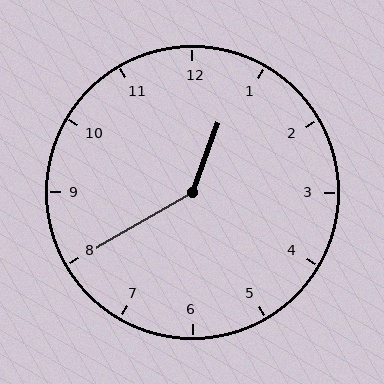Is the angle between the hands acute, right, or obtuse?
It is obtuse.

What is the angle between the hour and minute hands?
Approximately 140 degrees.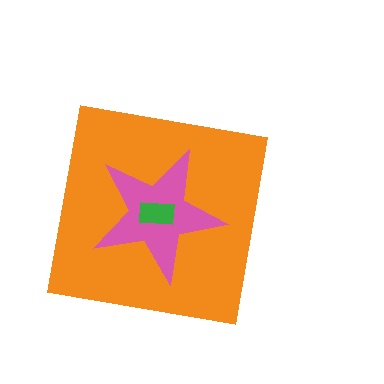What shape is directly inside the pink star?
The green rectangle.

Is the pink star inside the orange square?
Yes.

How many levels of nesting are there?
3.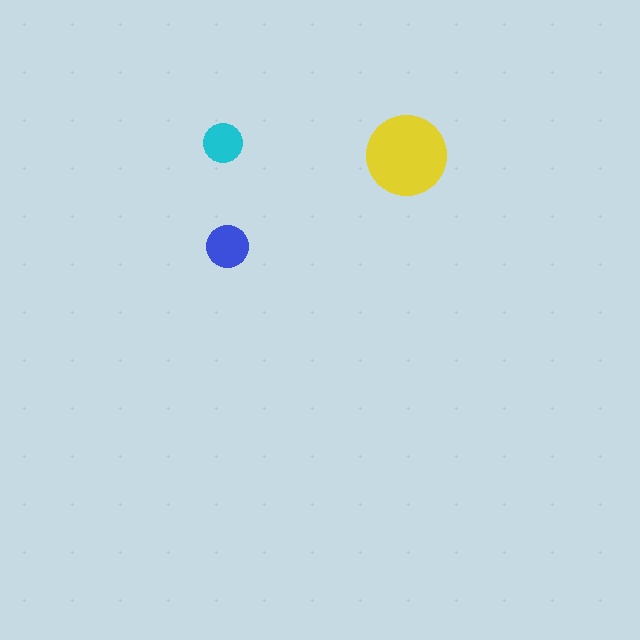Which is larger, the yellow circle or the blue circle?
The yellow one.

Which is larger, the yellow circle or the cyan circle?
The yellow one.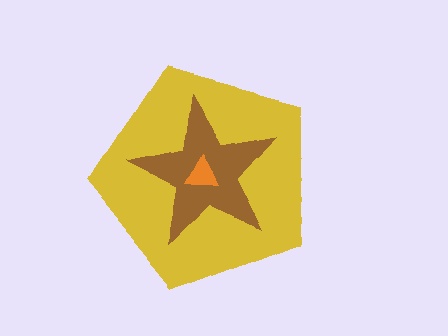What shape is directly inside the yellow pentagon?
The brown star.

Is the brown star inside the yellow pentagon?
Yes.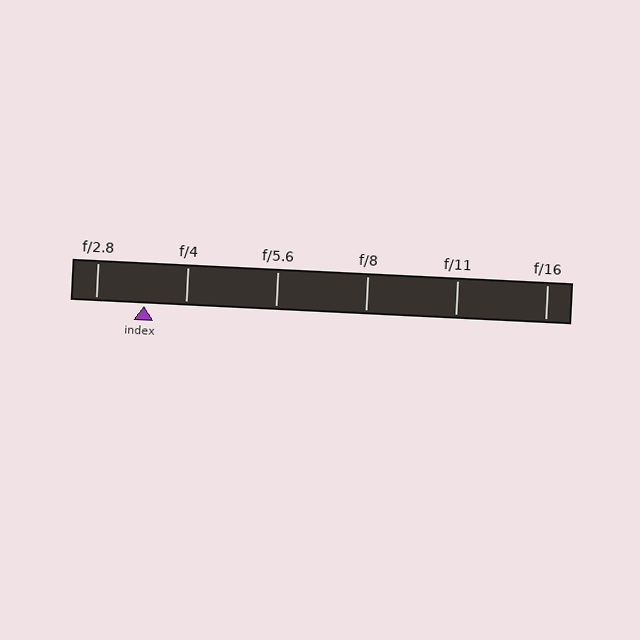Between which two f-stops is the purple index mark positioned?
The index mark is between f/2.8 and f/4.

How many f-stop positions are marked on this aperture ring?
There are 6 f-stop positions marked.